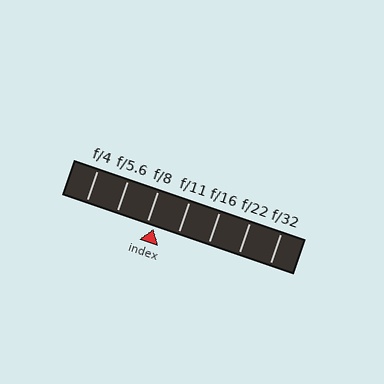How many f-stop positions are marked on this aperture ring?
There are 7 f-stop positions marked.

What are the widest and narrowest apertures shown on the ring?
The widest aperture shown is f/4 and the narrowest is f/32.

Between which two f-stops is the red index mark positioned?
The index mark is between f/8 and f/11.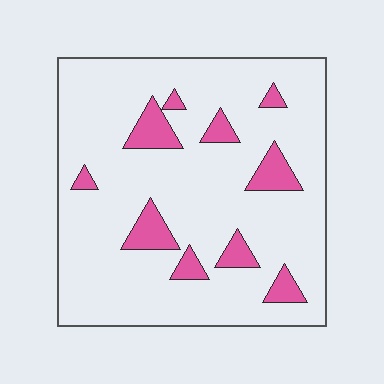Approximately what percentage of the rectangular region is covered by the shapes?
Approximately 15%.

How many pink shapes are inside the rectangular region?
10.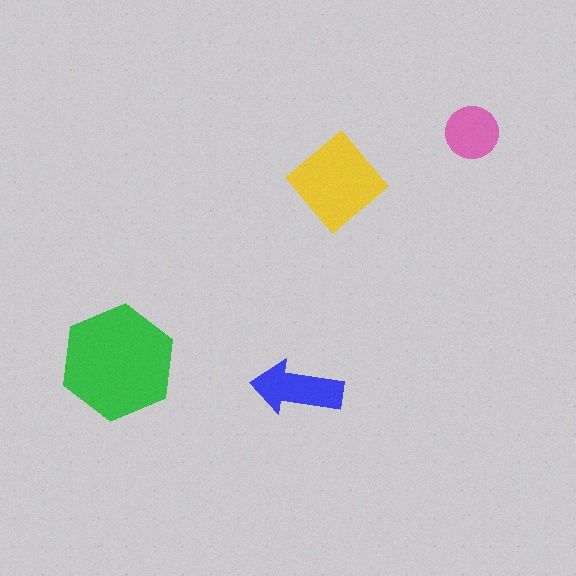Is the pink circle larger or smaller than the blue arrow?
Smaller.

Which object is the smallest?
The pink circle.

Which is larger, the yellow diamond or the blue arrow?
The yellow diamond.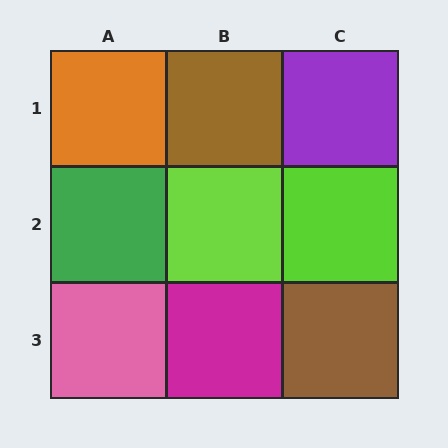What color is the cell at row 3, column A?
Pink.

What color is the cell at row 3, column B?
Magenta.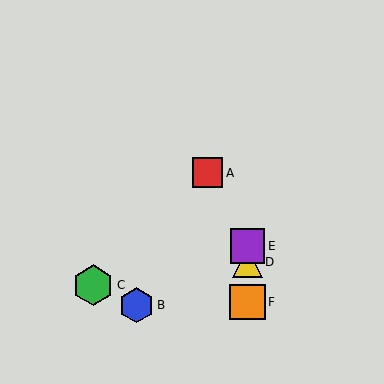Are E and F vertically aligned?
Yes, both are at x≈248.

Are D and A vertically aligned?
No, D is at x≈248 and A is at x≈208.